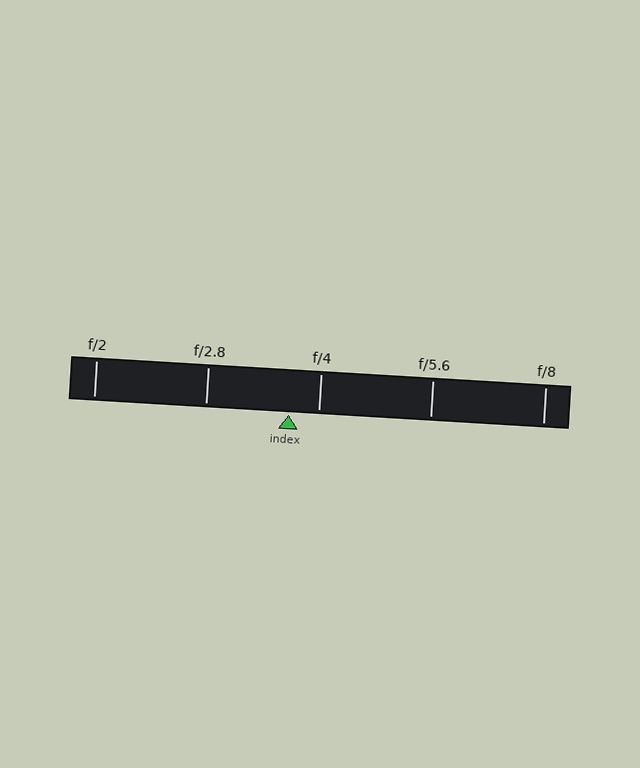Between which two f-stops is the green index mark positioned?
The index mark is between f/2.8 and f/4.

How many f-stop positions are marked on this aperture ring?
There are 5 f-stop positions marked.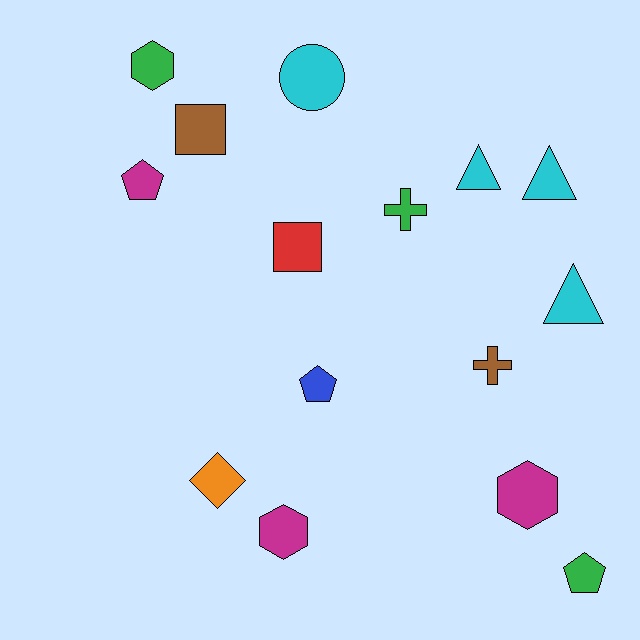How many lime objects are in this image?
There are no lime objects.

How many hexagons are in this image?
There are 3 hexagons.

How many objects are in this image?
There are 15 objects.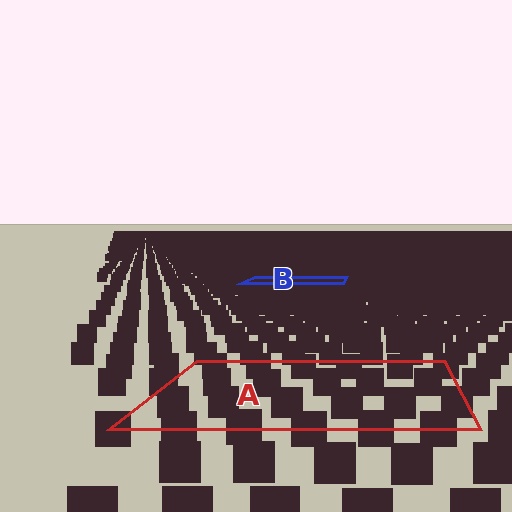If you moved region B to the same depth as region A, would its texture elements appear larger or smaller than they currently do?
They would appear larger. At a closer depth, the same texture elements are projected at a bigger on-screen size.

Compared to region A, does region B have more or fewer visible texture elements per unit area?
Region B has more texture elements per unit area — they are packed more densely because it is farther away.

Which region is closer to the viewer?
Region A is closer. The texture elements there are larger and more spread out.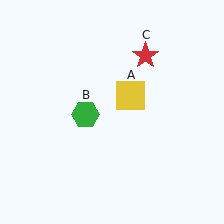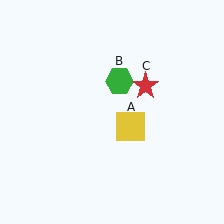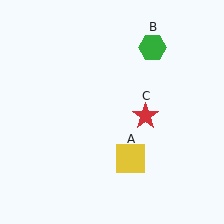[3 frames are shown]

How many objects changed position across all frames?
3 objects changed position: yellow square (object A), green hexagon (object B), red star (object C).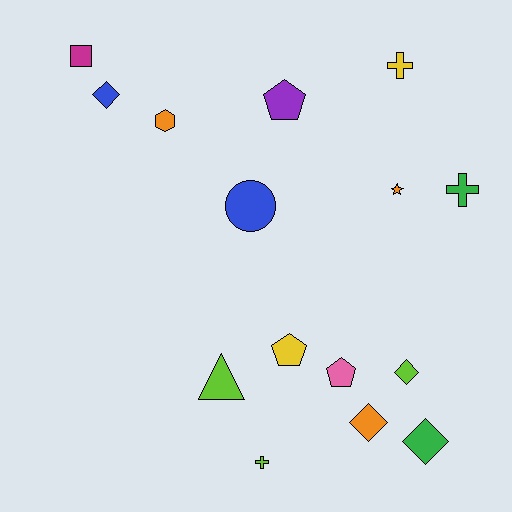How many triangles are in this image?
There is 1 triangle.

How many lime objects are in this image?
There are 3 lime objects.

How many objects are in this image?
There are 15 objects.